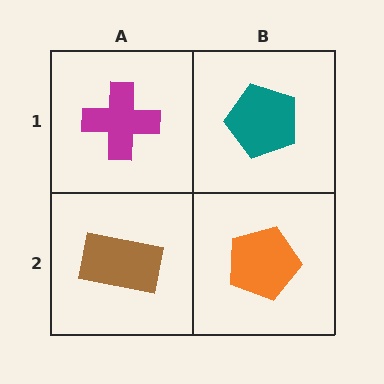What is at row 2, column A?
A brown rectangle.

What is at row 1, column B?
A teal pentagon.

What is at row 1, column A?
A magenta cross.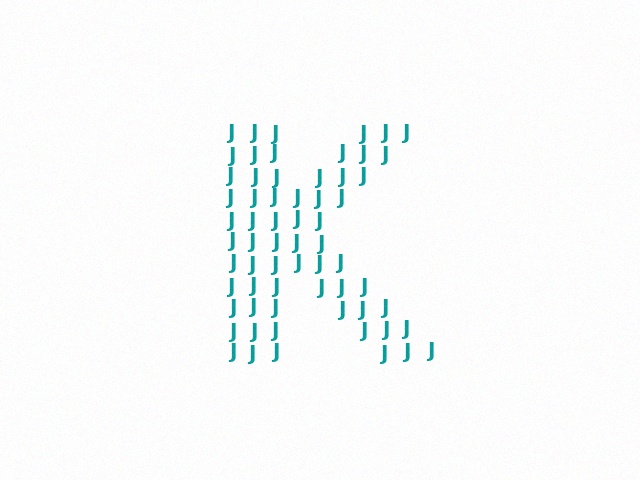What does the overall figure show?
The overall figure shows the letter K.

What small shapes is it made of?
It is made of small letter J's.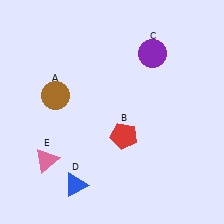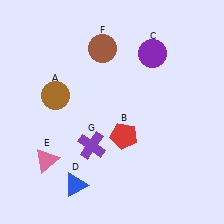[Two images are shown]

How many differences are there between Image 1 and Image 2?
There are 2 differences between the two images.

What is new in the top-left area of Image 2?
A brown circle (F) was added in the top-left area of Image 2.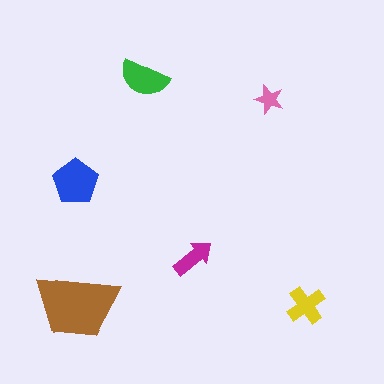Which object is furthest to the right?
The yellow cross is rightmost.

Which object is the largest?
The brown trapezoid.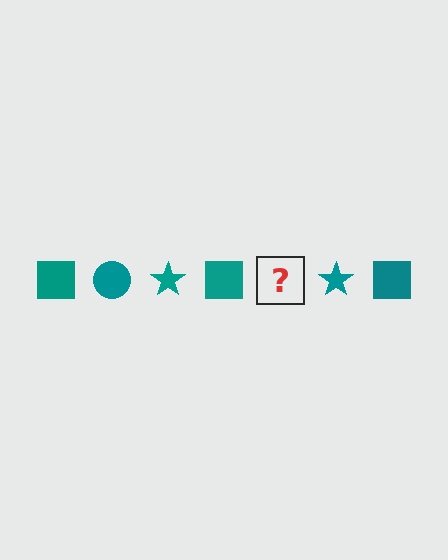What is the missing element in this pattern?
The missing element is a teal circle.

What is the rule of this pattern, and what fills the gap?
The rule is that the pattern cycles through square, circle, star shapes in teal. The gap should be filled with a teal circle.